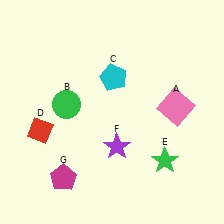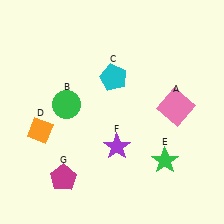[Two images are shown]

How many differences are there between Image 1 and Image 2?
There is 1 difference between the two images.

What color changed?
The diamond (D) changed from red in Image 1 to orange in Image 2.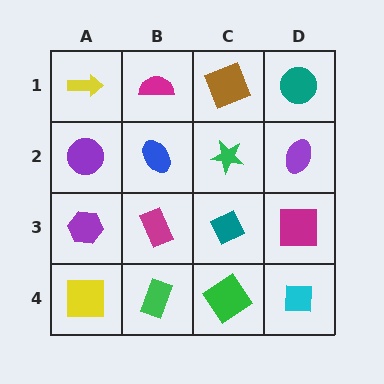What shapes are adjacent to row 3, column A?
A purple circle (row 2, column A), a yellow square (row 4, column A), a magenta rectangle (row 3, column B).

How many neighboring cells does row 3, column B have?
4.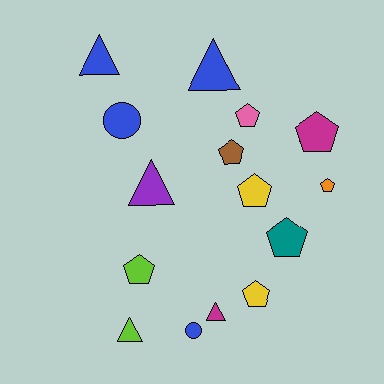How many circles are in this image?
There are 2 circles.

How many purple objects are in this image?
There is 1 purple object.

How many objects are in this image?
There are 15 objects.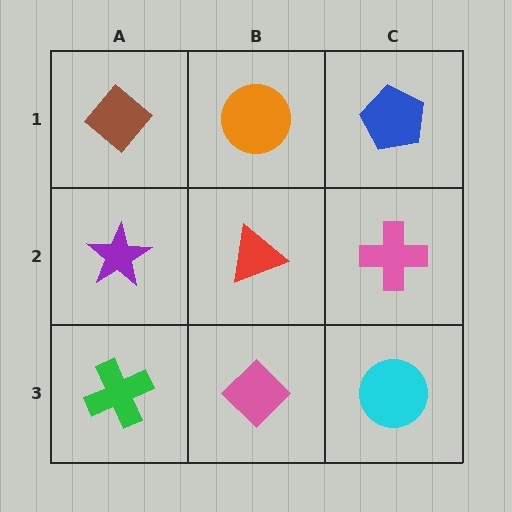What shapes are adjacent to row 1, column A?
A purple star (row 2, column A), an orange circle (row 1, column B).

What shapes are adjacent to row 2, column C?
A blue pentagon (row 1, column C), a cyan circle (row 3, column C), a red triangle (row 2, column B).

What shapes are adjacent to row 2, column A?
A brown diamond (row 1, column A), a green cross (row 3, column A), a red triangle (row 2, column B).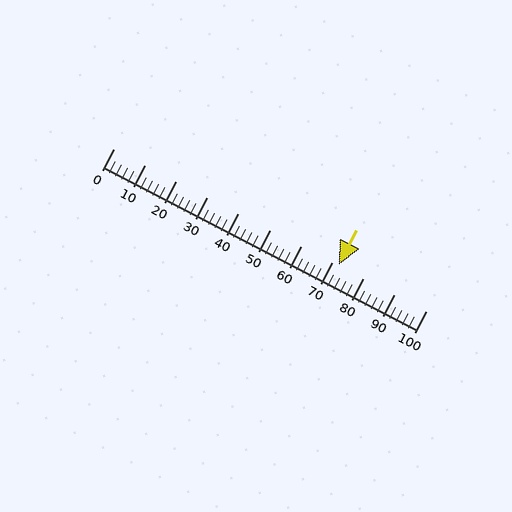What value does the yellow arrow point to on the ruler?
The yellow arrow points to approximately 72.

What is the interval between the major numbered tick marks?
The major tick marks are spaced 10 units apart.